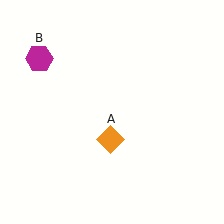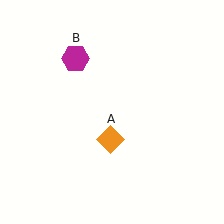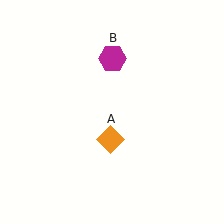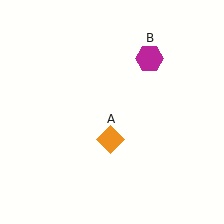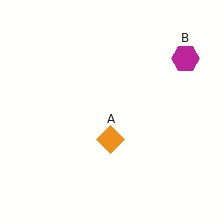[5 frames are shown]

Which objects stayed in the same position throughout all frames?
Orange diamond (object A) remained stationary.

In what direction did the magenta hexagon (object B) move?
The magenta hexagon (object B) moved right.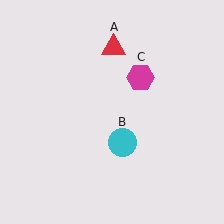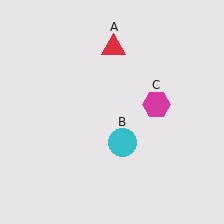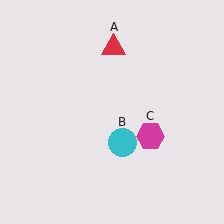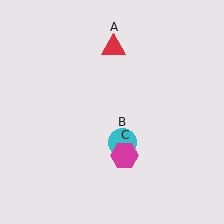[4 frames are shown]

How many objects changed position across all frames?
1 object changed position: magenta hexagon (object C).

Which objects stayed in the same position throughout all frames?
Red triangle (object A) and cyan circle (object B) remained stationary.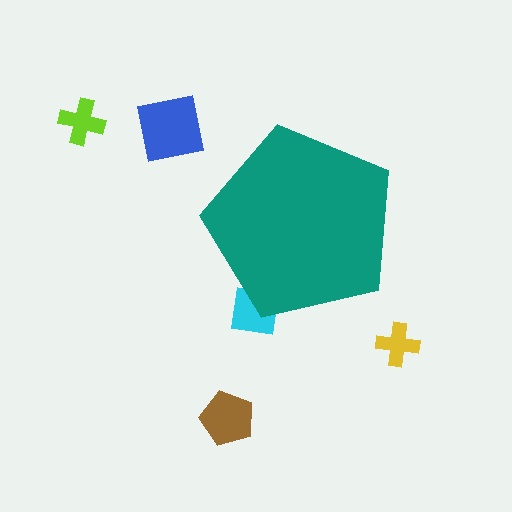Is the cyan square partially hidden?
Yes, the cyan square is partially hidden behind the teal pentagon.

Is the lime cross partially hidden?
No, the lime cross is fully visible.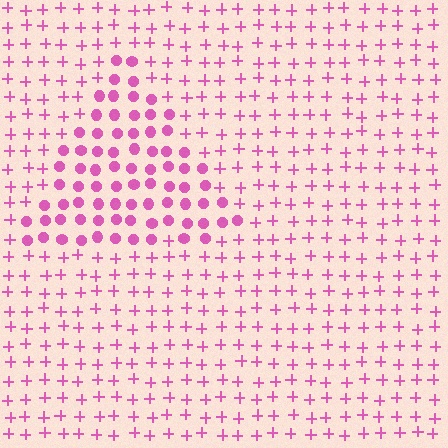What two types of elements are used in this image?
The image uses circles inside the triangle region and plus signs outside it.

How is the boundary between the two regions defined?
The boundary is defined by a change in element shape: circles inside vs. plus signs outside. All elements share the same color and spacing.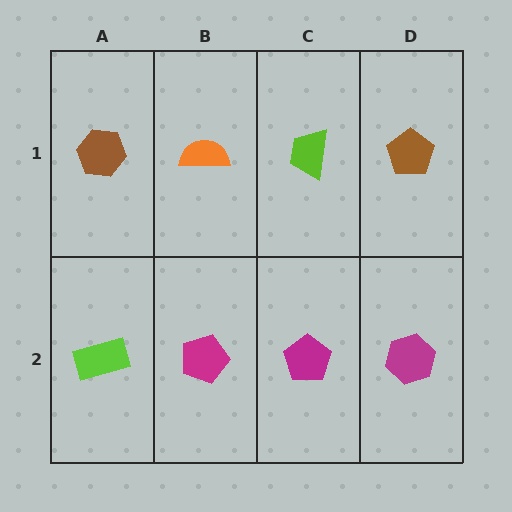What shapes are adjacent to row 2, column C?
A lime trapezoid (row 1, column C), a magenta pentagon (row 2, column B), a magenta hexagon (row 2, column D).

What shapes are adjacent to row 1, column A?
A lime rectangle (row 2, column A), an orange semicircle (row 1, column B).